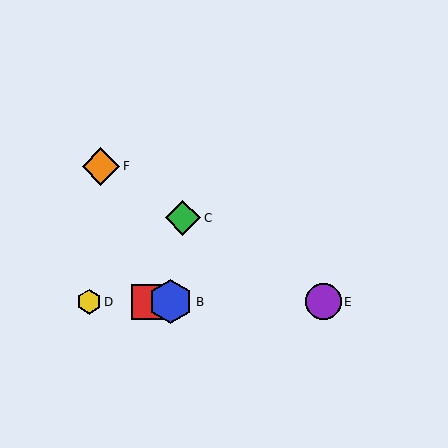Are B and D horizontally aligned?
Yes, both are at y≈302.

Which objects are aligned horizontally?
Objects A, B, D, E are aligned horizontally.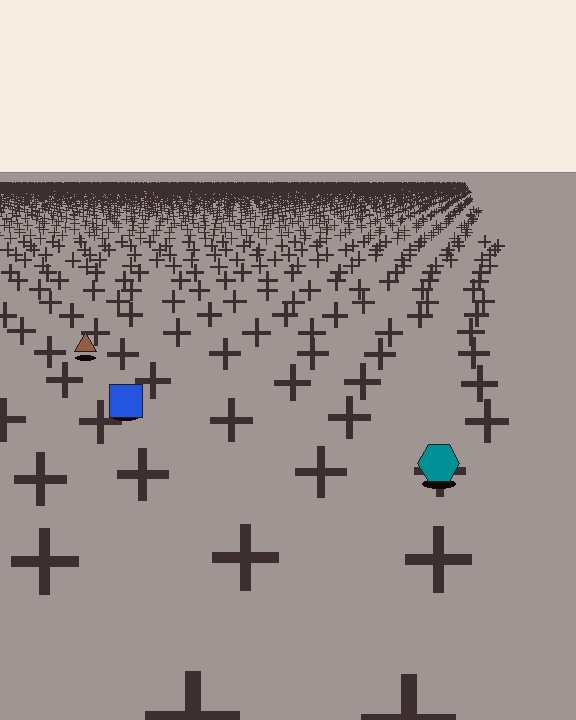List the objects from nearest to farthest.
From nearest to farthest: the teal hexagon, the blue square, the brown triangle.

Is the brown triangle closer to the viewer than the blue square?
No. The blue square is closer — you can tell from the texture gradient: the ground texture is coarser near it.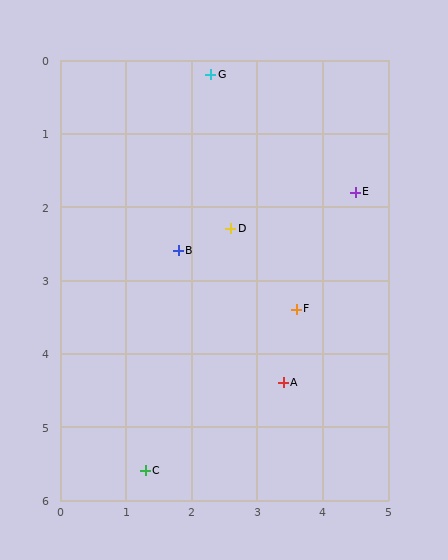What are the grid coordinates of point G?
Point G is at approximately (2.3, 0.2).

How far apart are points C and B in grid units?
Points C and B are about 3.0 grid units apart.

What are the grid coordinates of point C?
Point C is at approximately (1.3, 5.6).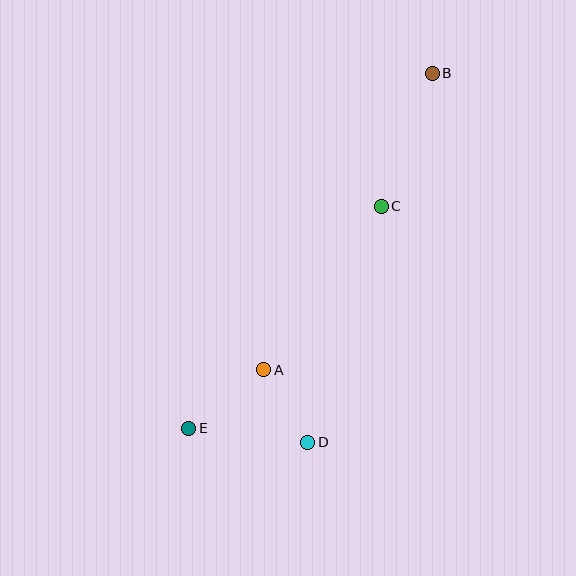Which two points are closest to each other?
Points A and D are closest to each other.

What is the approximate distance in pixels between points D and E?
The distance between D and E is approximately 120 pixels.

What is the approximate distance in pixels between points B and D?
The distance between B and D is approximately 389 pixels.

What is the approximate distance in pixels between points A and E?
The distance between A and E is approximately 95 pixels.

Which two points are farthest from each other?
Points B and E are farthest from each other.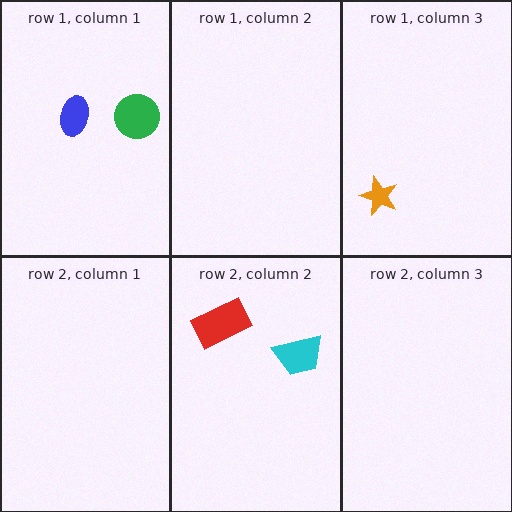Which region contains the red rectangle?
The row 2, column 2 region.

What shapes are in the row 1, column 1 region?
The green circle, the blue ellipse.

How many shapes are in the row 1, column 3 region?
1.